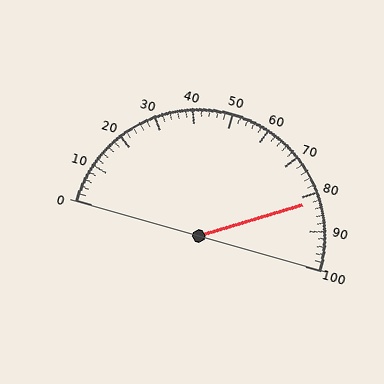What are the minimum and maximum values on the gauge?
The gauge ranges from 0 to 100.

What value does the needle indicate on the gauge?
The needle indicates approximately 82.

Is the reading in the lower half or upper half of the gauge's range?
The reading is in the upper half of the range (0 to 100).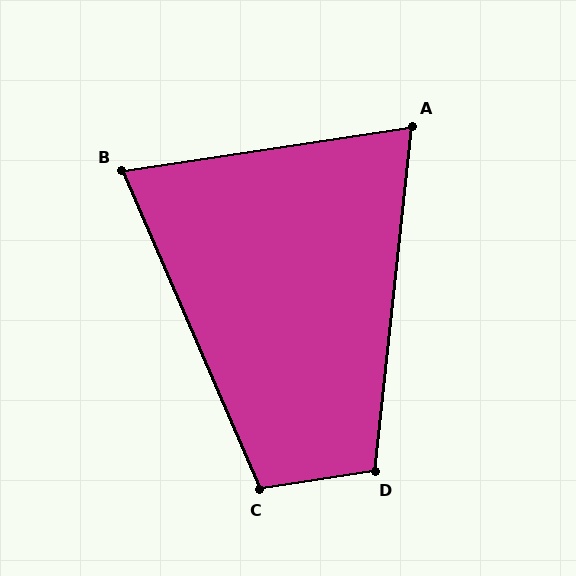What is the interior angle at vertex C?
Approximately 105 degrees (obtuse).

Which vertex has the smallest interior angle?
B, at approximately 75 degrees.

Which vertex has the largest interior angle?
D, at approximately 105 degrees.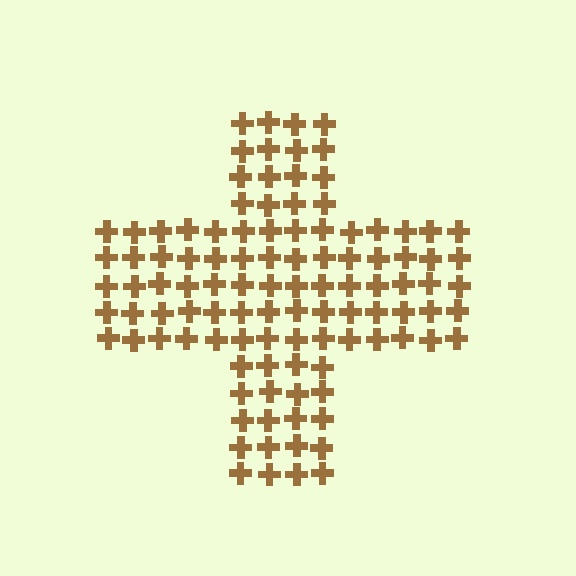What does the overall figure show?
The overall figure shows a cross.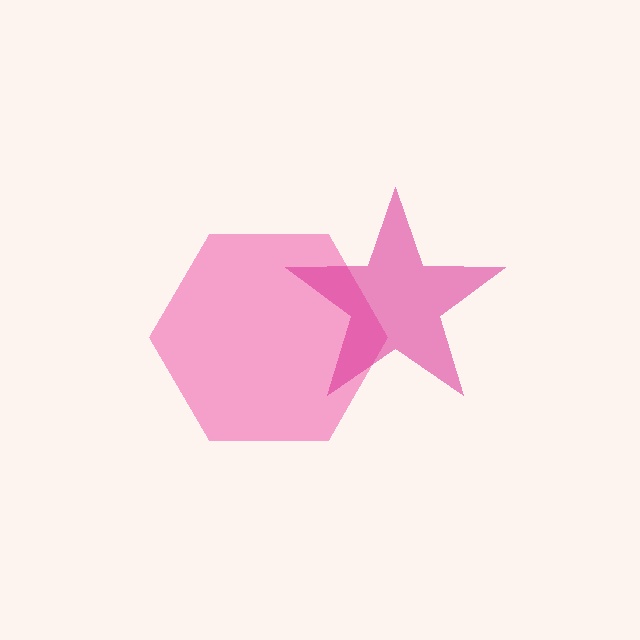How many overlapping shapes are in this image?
There are 2 overlapping shapes in the image.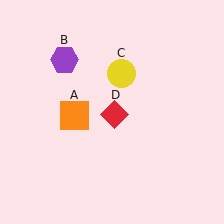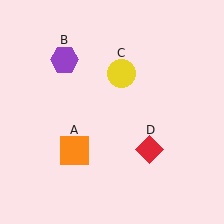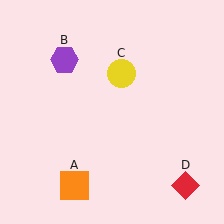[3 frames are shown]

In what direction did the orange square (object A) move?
The orange square (object A) moved down.